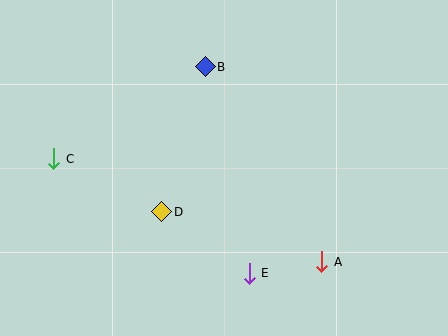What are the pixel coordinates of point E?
Point E is at (249, 274).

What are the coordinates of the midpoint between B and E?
The midpoint between B and E is at (227, 170).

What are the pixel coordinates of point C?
Point C is at (54, 159).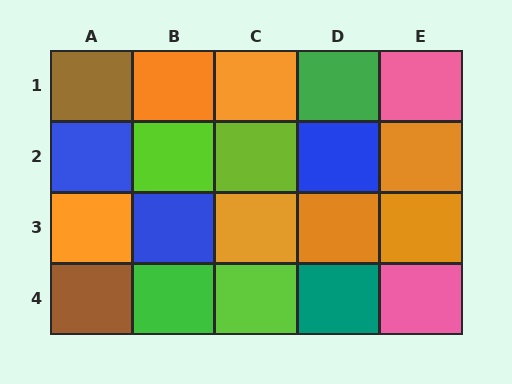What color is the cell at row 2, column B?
Lime.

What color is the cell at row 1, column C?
Orange.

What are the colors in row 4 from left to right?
Brown, green, lime, teal, pink.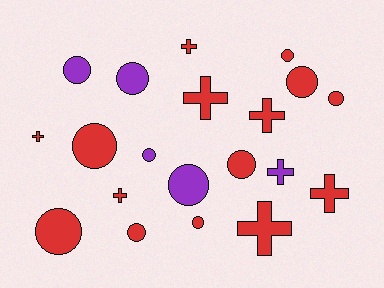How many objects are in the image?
There are 20 objects.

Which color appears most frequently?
Red, with 15 objects.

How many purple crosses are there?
There is 1 purple cross.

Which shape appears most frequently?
Circle, with 12 objects.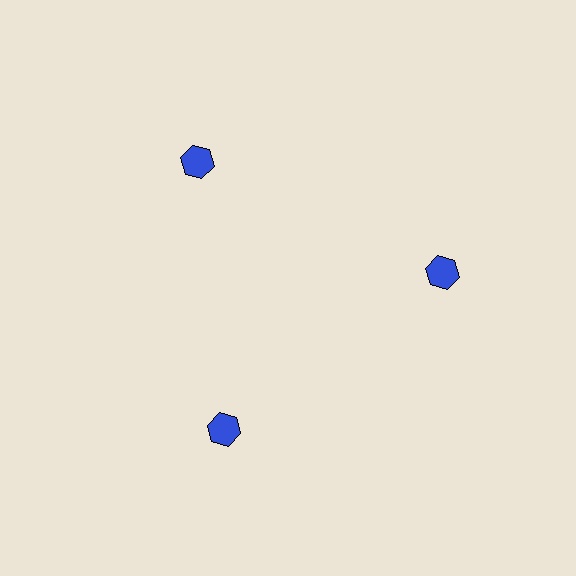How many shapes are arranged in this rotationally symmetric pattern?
There are 3 shapes, arranged in 3 groups of 1.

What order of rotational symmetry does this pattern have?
This pattern has 3-fold rotational symmetry.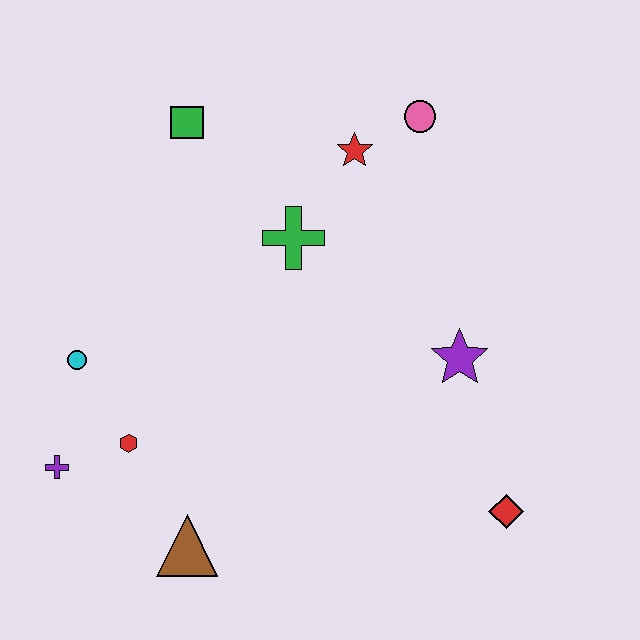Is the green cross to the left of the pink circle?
Yes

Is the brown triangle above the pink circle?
No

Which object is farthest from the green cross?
The red diamond is farthest from the green cross.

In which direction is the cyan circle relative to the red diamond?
The cyan circle is to the left of the red diamond.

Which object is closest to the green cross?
The red star is closest to the green cross.